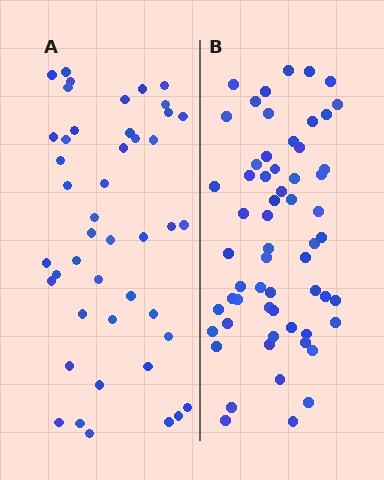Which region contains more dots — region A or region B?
Region B (the right region) has more dots.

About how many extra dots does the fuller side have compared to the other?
Region B has approximately 15 more dots than region A.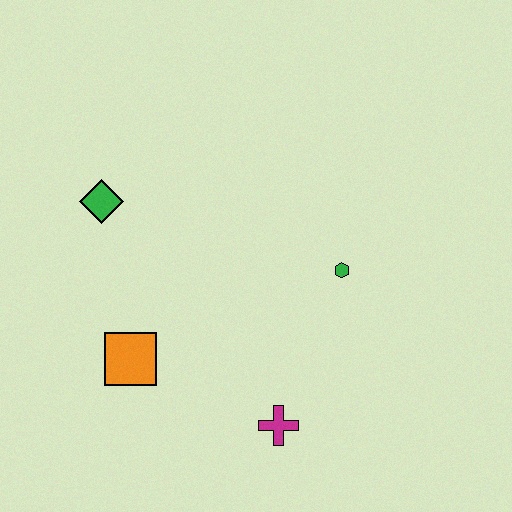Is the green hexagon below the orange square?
No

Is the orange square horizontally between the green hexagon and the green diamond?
Yes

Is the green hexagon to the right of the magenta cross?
Yes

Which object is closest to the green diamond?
The orange square is closest to the green diamond.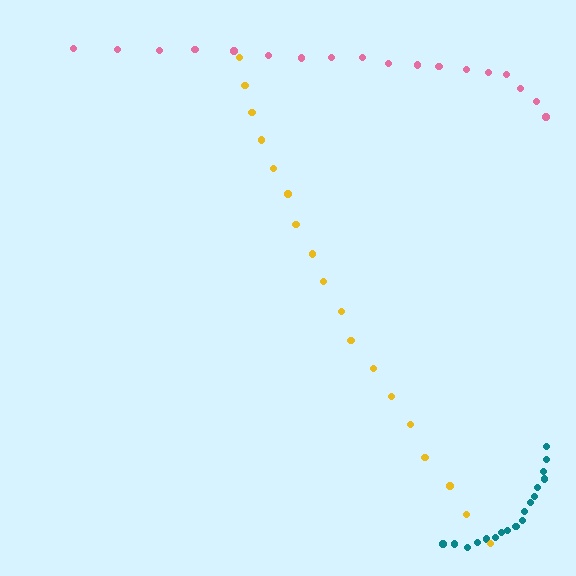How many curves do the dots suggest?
There are 3 distinct paths.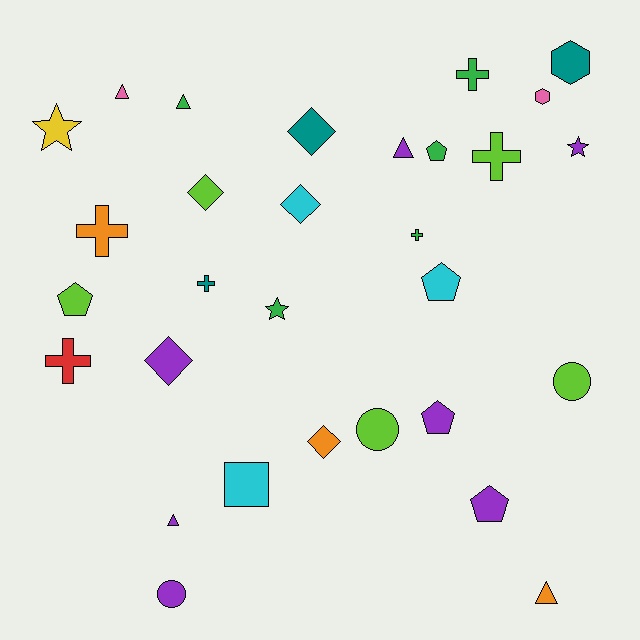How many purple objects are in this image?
There are 7 purple objects.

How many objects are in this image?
There are 30 objects.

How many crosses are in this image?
There are 6 crosses.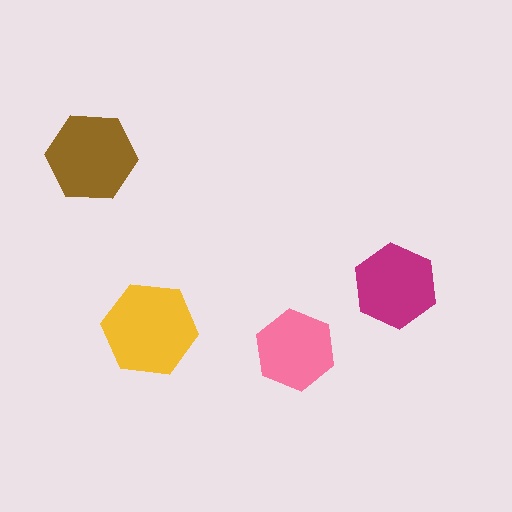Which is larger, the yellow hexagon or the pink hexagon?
The yellow one.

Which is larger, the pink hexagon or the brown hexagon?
The brown one.